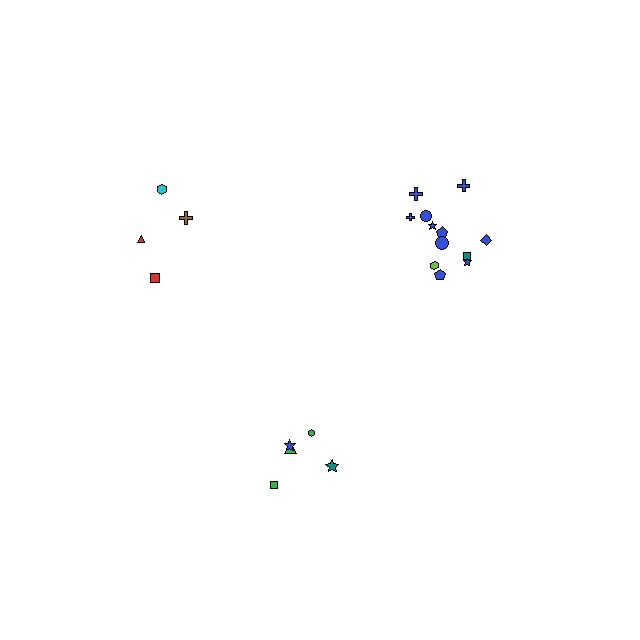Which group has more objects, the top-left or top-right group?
The top-right group.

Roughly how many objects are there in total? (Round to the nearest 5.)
Roughly 20 objects in total.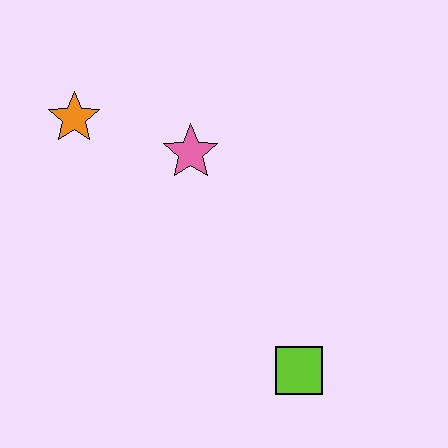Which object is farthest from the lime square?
The orange star is farthest from the lime square.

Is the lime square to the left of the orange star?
No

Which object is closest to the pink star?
The orange star is closest to the pink star.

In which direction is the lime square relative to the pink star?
The lime square is below the pink star.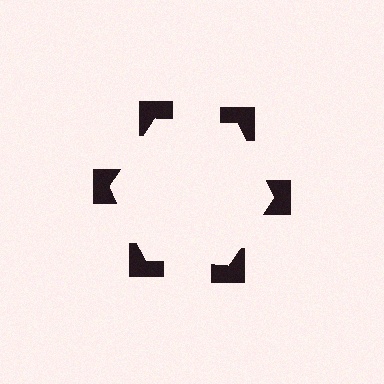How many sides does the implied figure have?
6 sides.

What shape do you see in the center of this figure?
An illusory hexagon — its edges are inferred from the aligned wedge cuts in the notched squares, not physically drawn.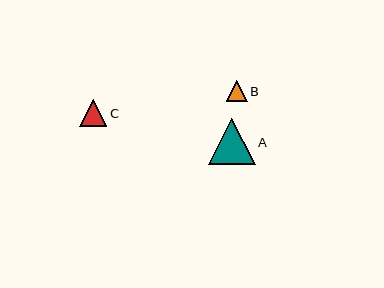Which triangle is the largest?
Triangle A is the largest with a size of approximately 46 pixels.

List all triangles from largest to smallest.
From largest to smallest: A, C, B.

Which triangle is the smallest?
Triangle B is the smallest with a size of approximately 21 pixels.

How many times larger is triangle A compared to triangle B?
Triangle A is approximately 2.2 times the size of triangle B.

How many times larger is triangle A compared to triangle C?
Triangle A is approximately 1.7 times the size of triangle C.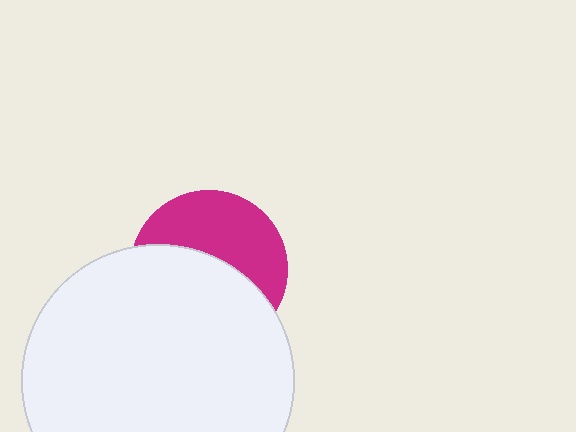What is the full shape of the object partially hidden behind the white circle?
The partially hidden object is a magenta circle.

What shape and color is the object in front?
The object in front is a white circle.